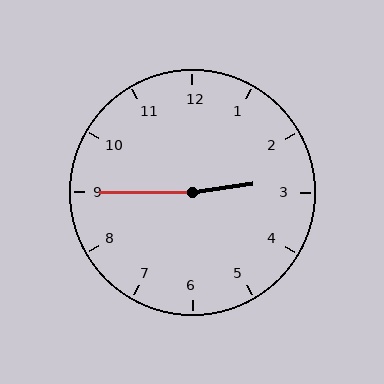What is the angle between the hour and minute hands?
Approximately 172 degrees.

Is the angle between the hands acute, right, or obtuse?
It is obtuse.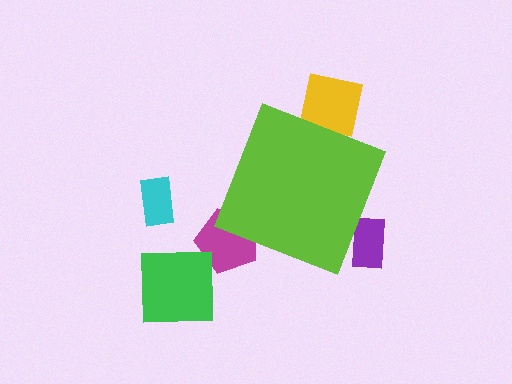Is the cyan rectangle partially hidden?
No, the cyan rectangle is fully visible.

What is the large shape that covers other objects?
A lime diamond.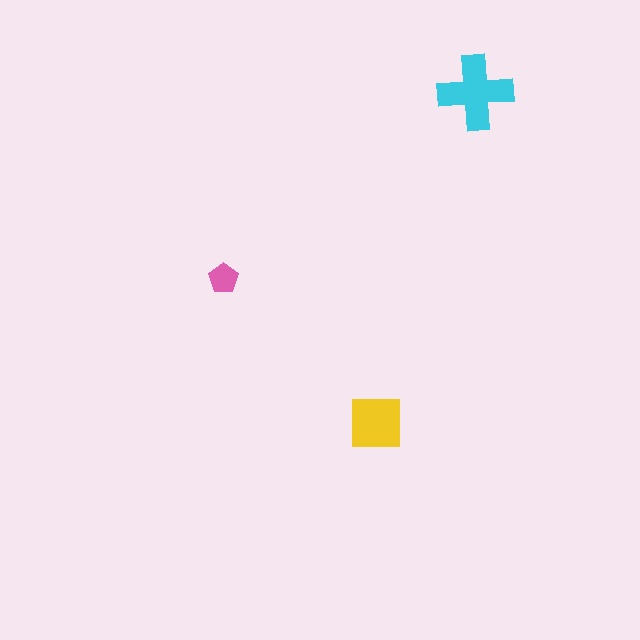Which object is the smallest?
The pink pentagon.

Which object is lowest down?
The yellow square is bottommost.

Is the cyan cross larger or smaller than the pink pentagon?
Larger.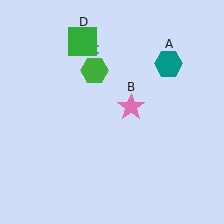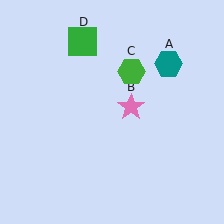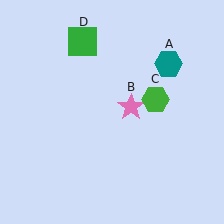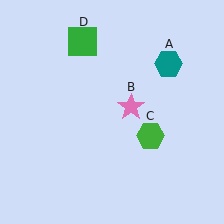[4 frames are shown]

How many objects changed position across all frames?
1 object changed position: green hexagon (object C).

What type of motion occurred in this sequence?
The green hexagon (object C) rotated clockwise around the center of the scene.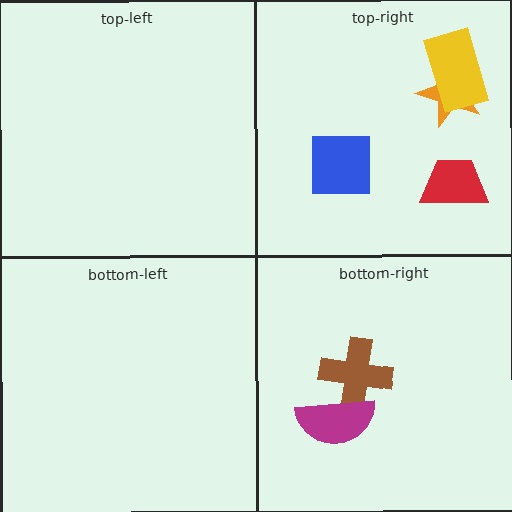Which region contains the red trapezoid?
The top-right region.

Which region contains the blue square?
The top-right region.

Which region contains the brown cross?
The bottom-right region.